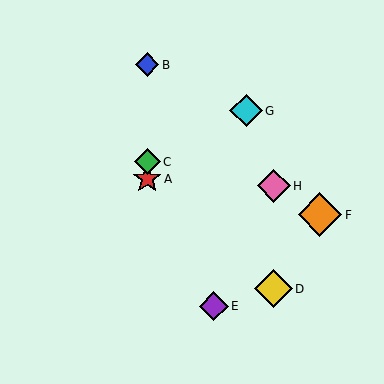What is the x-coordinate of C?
Object C is at x≈147.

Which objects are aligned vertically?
Objects A, B, C are aligned vertically.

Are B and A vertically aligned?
Yes, both are at x≈147.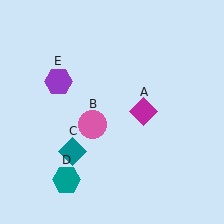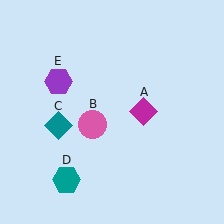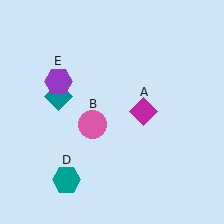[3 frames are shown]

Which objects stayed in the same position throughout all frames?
Magenta diamond (object A) and pink circle (object B) and teal hexagon (object D) and purple hexagon (object E) remained stationary.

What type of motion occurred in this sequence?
The teal diamond (object C) rotated clockwise around the center of the scene.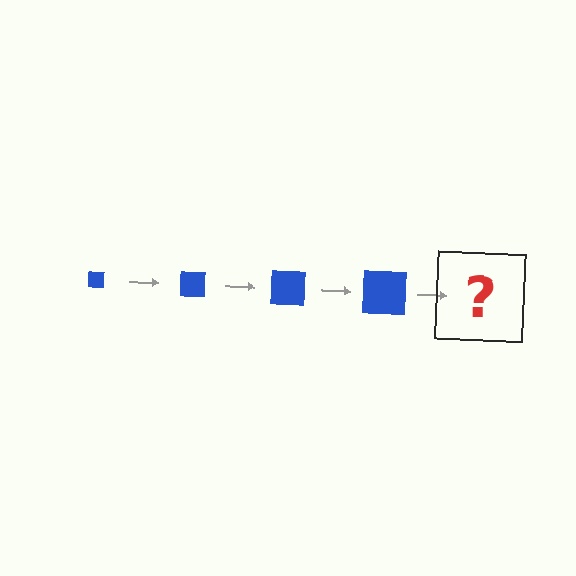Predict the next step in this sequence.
The next step is a blue square, larger than the previous one.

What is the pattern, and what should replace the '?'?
The pattern is that the square gets progressively larger each step. The '?' should be a blue square, larger than the previous one.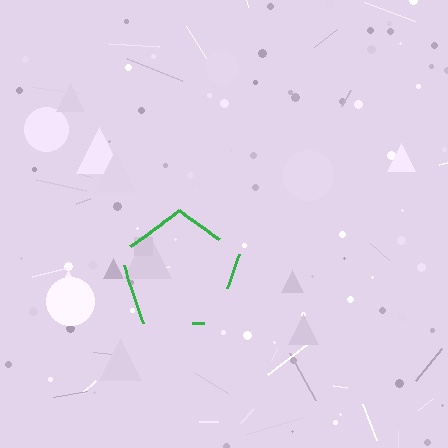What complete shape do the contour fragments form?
The contour fragments form a pentagon.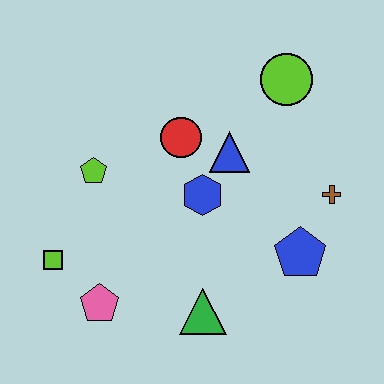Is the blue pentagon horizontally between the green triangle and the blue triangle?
No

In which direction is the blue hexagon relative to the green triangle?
The blue hexagon is above the green triangle.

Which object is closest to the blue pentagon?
The brown cross is closest to the blue pentagon.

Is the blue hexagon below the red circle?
Yes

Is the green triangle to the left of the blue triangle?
Yes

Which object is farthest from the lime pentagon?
The brown cross is farthest from the lime pentagon.